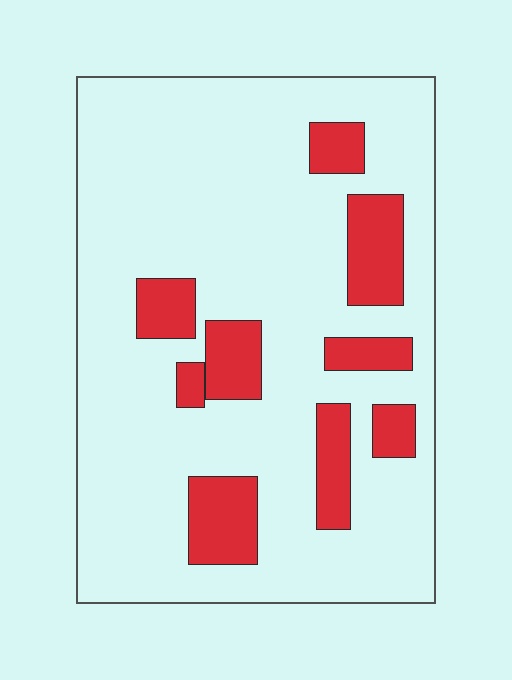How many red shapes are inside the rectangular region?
9.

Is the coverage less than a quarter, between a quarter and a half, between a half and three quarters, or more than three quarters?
Less than a quarter.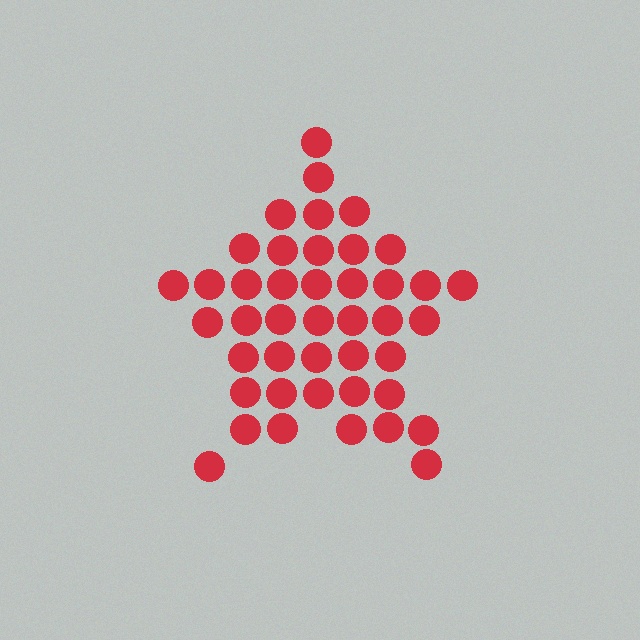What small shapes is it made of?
It is made of small circles.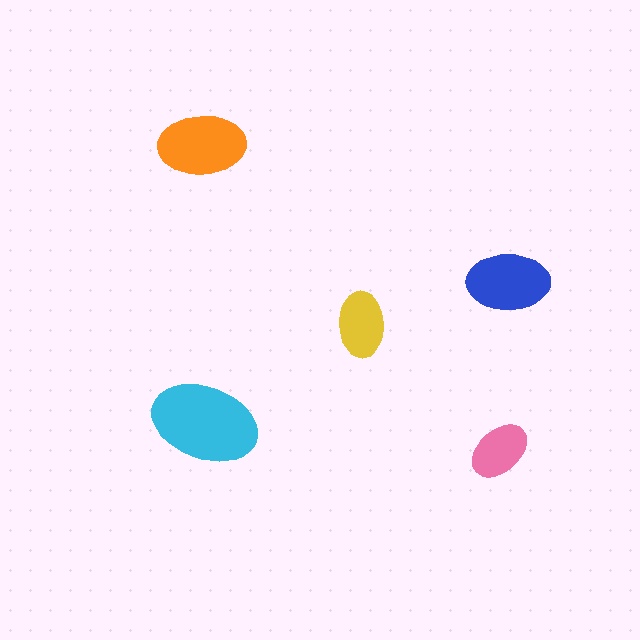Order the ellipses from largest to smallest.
the cyan one, the orange one, the blue one, the yellow one, the pink one.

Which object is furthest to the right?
The blue ellipse is rightmost.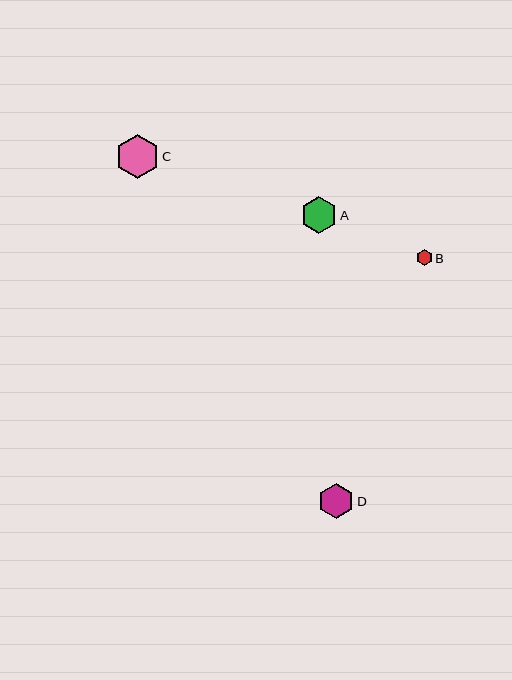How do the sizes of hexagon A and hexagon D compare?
Hexagon A and hexagon D are approximately the same size.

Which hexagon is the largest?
Hexagon C is the largest with a size of approximately 44 pixels.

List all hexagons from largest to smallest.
From largest to smallest: C, A, D, B.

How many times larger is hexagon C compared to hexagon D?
Hexagon C is approximately 1.3 times the size of hexagon D.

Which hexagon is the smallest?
Hexagon B is the smallest with a size of approximately 16 pixels.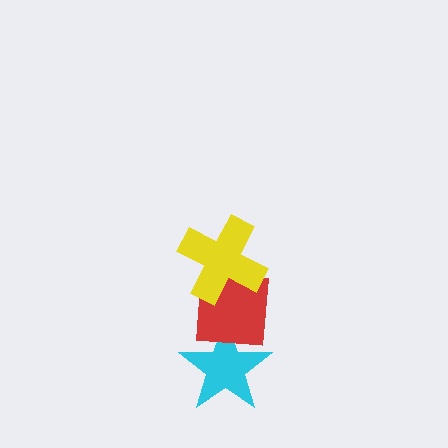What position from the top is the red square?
The red square is 2nd from the top.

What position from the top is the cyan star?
The cyan star is 3rd from the top.